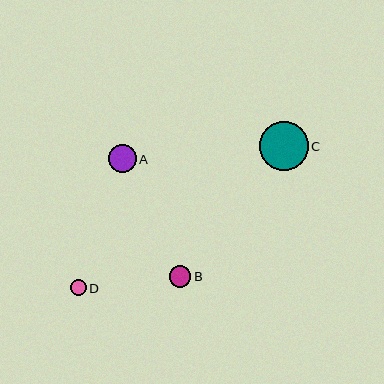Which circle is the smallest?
Circle D is the smallest with a size of approximately 16 pixels.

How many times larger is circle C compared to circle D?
Circle C is approximately 3.1 times the size of circle D.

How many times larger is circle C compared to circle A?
Circle C is approximately 1.7 times the size of circle A.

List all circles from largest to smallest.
From largest to smallest: C, A, B, D.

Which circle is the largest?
Circle C is the largest with a size of approximately 49 pixels.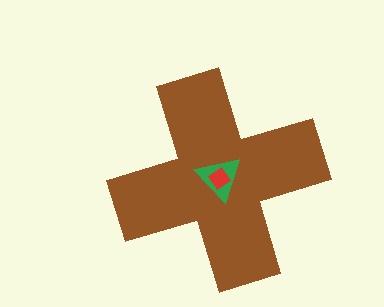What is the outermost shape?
The brown cross.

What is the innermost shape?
The red diamond.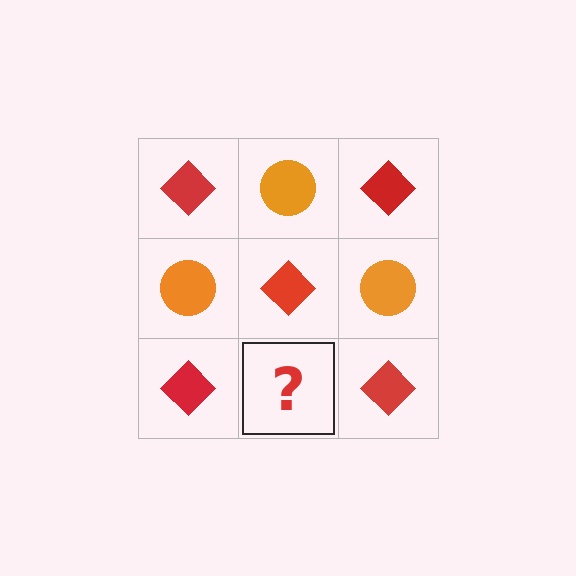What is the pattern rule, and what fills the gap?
The rule is that it alternates red diamond and orange circle in a checkerboard pattern. The gap should be filled with an orange circle.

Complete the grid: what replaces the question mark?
The question mark should be replaced with an orange circle.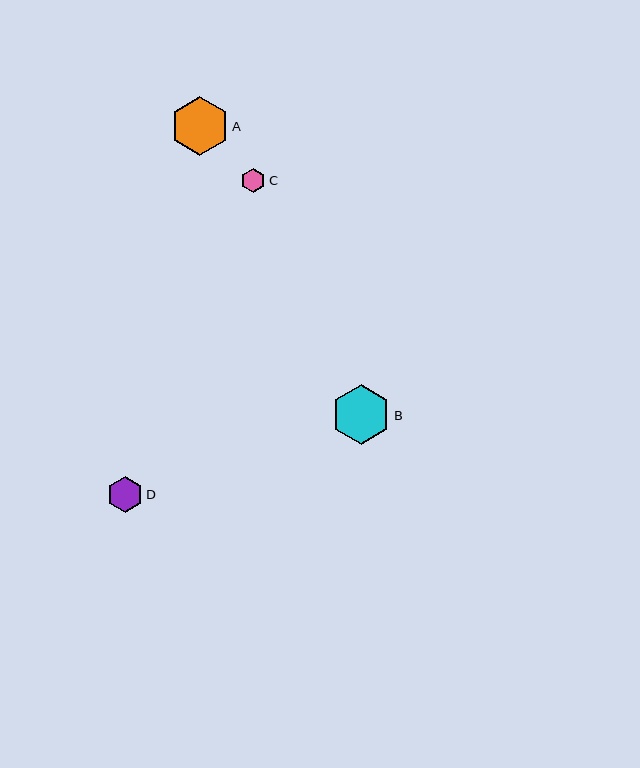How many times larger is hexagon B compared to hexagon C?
Hexagon B is approximately 2.4 times the size of hexagon C.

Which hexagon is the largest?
Hexagon B is the largest with a size of approximately 59 pixels.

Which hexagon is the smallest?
Hexagon C is the smallest with a size of approximately 25 pixels.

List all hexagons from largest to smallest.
From largest to smallest: B, A, D, C.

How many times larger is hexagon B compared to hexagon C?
Hexagon B is approximately 2.4 times the size of hexagon C.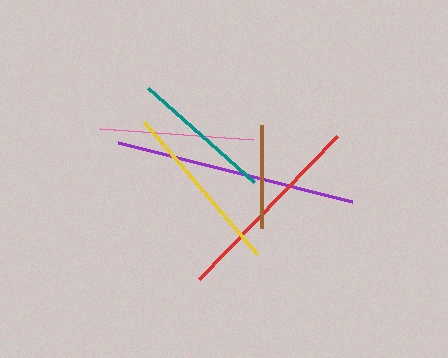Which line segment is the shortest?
The brown line is the shortest at approximately 104 pixels.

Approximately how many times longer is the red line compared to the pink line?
The red line is approximately 1.3 times the length of the pink line.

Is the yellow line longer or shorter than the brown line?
The yellow line is longer than the brown line.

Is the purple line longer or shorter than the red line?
The purple line is longer than the red line.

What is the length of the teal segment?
The teal segment is approximately 142 pixels long.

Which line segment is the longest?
The purple line is the longest at approximately 241 pixels.